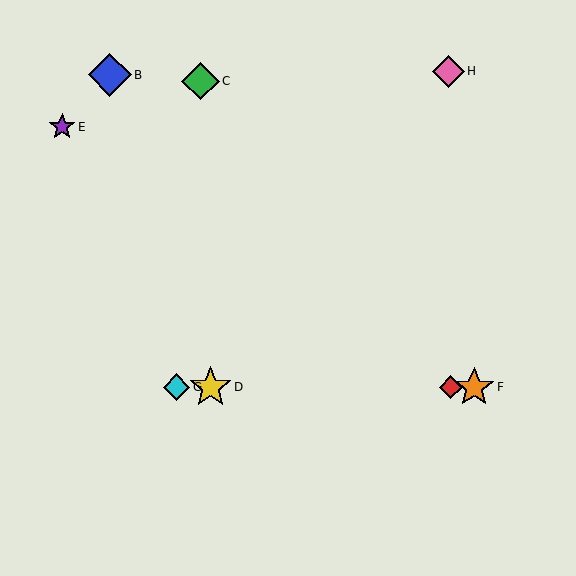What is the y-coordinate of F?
Object F is at y≈387.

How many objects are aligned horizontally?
4 objects (A, D, F, G) are aligned horizontally.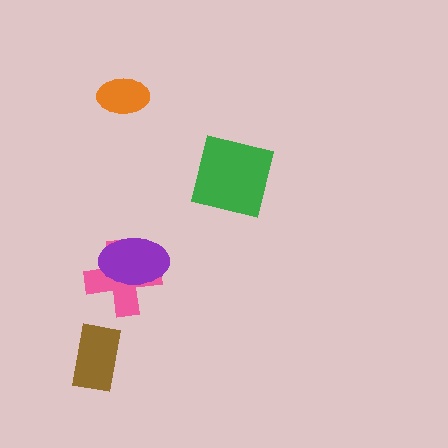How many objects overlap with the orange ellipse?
0 objects overlap with the orange ellipse.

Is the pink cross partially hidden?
Yes, it is partially covered by another shape.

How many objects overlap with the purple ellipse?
1 object overlaps with the purple ellipse.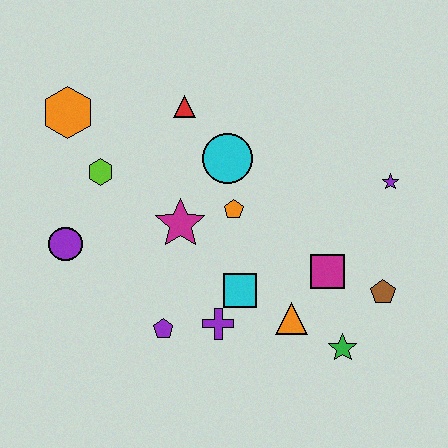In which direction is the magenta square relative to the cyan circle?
The magenta square is below the cyan circle.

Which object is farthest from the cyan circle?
The green star is farthest from the cyan circle.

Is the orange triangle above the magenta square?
No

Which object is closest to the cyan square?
The purple cross is closest to the cyan square.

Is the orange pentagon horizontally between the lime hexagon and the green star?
Yes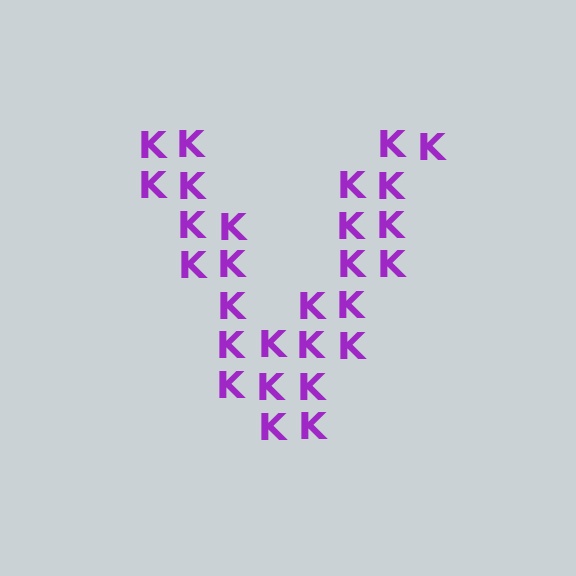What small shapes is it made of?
It is made of small letter K's.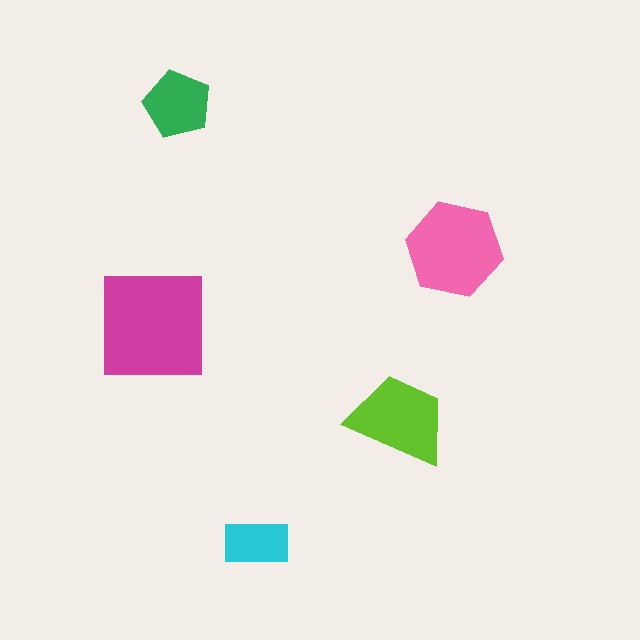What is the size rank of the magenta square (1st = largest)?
1st.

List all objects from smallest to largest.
The cyan rectangle, the green pentagon, the lime trapezoid, the pink hexagon, the magenta square.